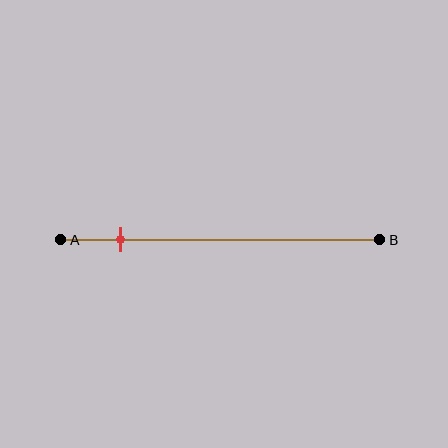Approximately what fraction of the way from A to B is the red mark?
The red mark is approximately 20% of the way from A to B.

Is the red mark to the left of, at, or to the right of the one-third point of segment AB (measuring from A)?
The red mark is to the left of the one-third point of segment AB.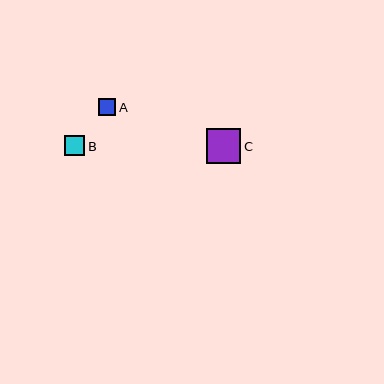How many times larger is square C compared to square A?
Square C is approximately 2.0 times the size of square A.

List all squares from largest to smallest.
From largest to smallest: C, B, A.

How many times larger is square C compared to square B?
Square C is approximately 1.7 times the size of square B.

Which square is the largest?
Square C is the largest with a size of approximately 34 pixels.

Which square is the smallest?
Square A is the smallest with a size of approximately 17 pixels.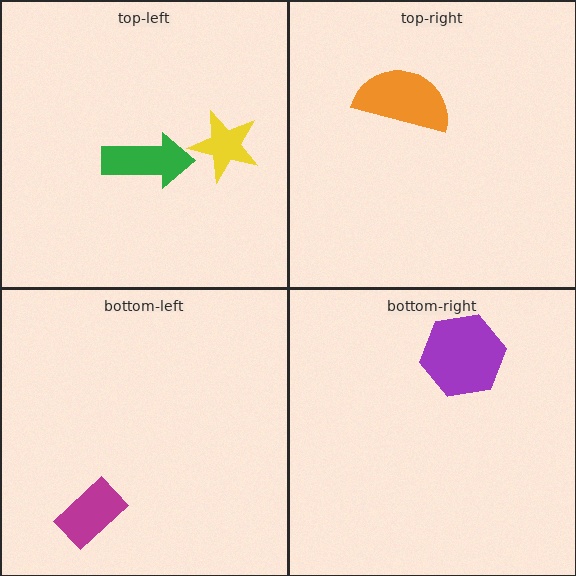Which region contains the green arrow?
The top-left region.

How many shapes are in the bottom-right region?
1.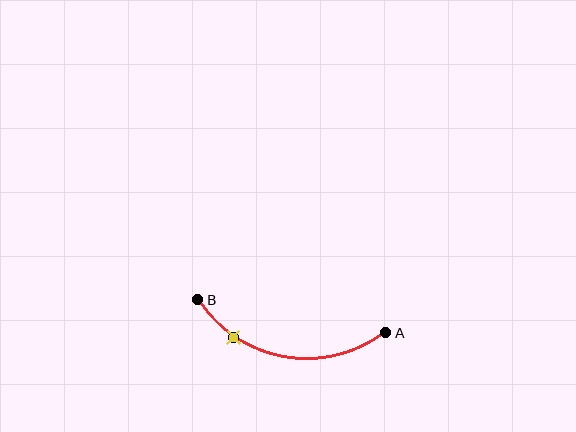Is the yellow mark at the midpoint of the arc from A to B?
No. The yellow mark lies on the arc but is closer to endpoint B. The arc midpoint would be at the point on the curve equidistant along the arc from both A and B.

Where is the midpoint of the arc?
The arc midpoint is the point on the curve farthest from the straight line joining A and B. It sits below that line.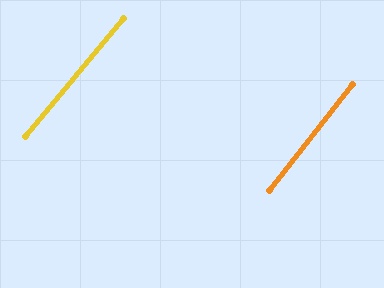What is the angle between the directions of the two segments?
Approximately 2 degrees.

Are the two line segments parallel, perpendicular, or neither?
Parallel — their directions differ by only 1.8°.